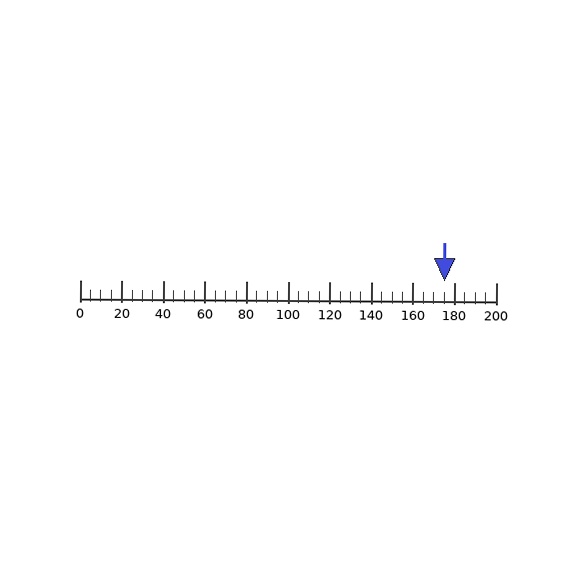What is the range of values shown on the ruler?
The ruler shows values from 0 to 200.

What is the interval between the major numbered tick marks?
The major tick marks are spaced 20 units apart.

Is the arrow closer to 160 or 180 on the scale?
The arrow is closer to 180.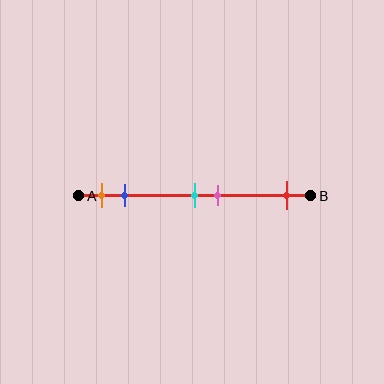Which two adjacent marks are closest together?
The cyan and pink marks are the closest adjacent pair.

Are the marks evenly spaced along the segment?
No, the marks are not evenly spaced.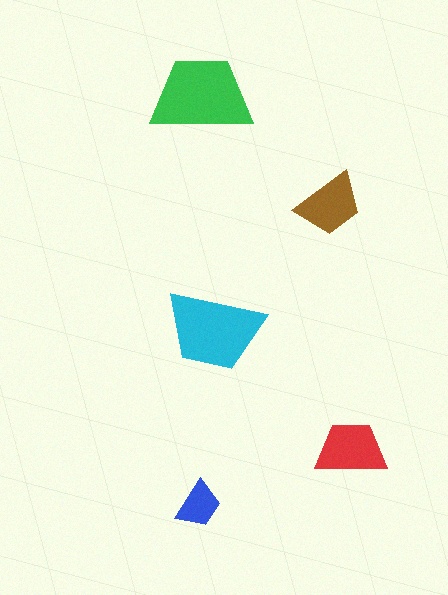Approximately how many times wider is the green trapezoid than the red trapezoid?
About 1.5 times wider.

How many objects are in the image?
There are 5 objects in the image.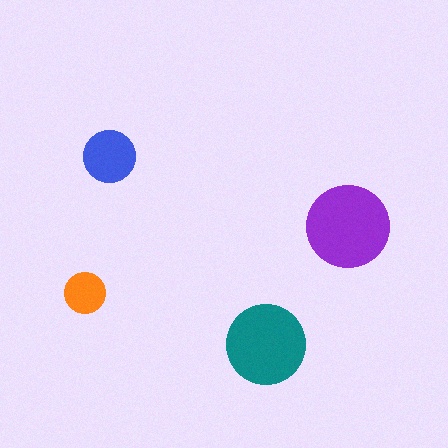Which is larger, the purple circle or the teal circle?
The purple one.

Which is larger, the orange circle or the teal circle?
The teal one.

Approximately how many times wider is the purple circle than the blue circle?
About 1.5 times wider.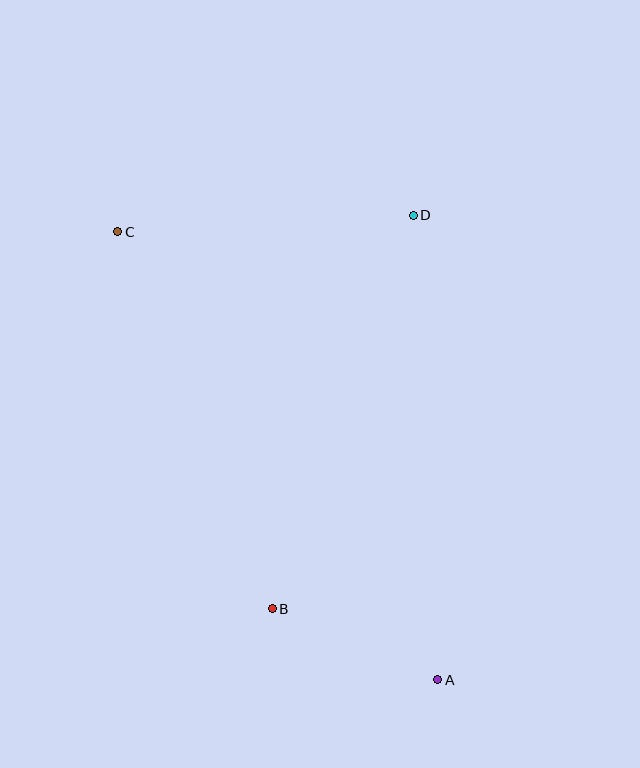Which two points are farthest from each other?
Points A and C are farthest from each other.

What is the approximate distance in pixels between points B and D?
The distance between B and D is approximately 418 pixels.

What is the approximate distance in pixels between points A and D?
The distance between A and D is approximately 465 pixels.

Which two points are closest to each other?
Points A and B are closest to each other.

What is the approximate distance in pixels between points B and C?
The distance between B and C is approximately 407 pixels.